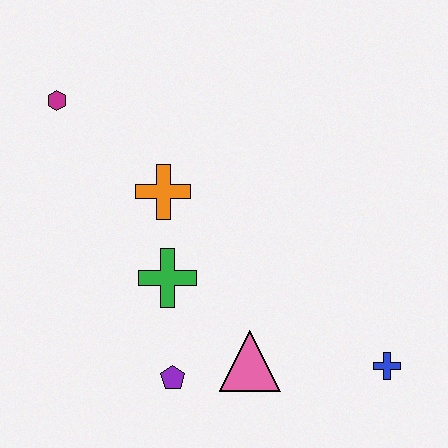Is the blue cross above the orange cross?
No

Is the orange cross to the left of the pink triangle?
Yes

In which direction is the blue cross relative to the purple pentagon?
The blue cross is to the right of the purple pentagon.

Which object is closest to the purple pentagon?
The pink triangle is closest to the purple pentagon.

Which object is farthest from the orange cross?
The blue cross is farthest from the orange cross.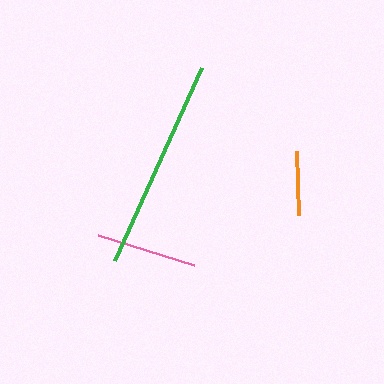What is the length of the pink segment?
The pink segment is approximately 101 pixels long.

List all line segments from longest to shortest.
From longest to shortest: green, pink, orange.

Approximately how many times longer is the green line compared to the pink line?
The green line is approximately 2.1 times the length of the pink line.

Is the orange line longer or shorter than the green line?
The green line is longer than the orange line.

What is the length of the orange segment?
The orange segment is approximately 64 pixels long.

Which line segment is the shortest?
The orange line is the shortest at approximately 64 pixels.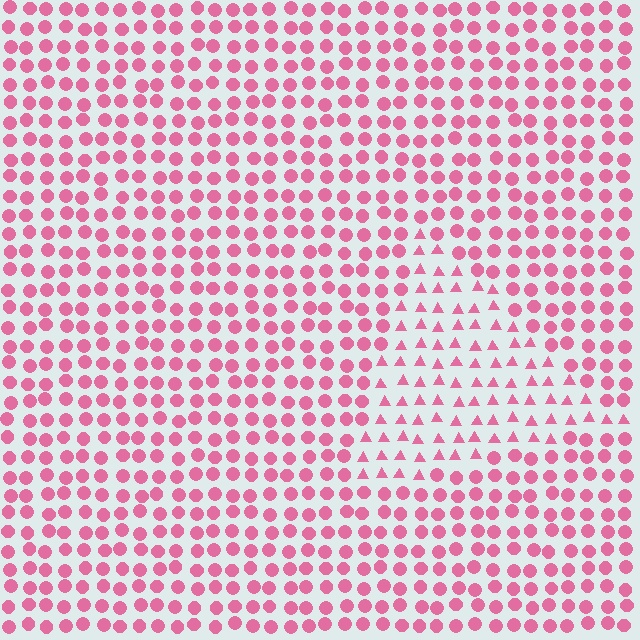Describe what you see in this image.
The image is filled with small pink elements arranged in a uniform grid. A triangle-shaped region contains triangles, while the surrounding area contains circles. The boundary is defined purely by the change in element shape.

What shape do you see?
I see a triangle.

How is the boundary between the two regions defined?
The boundary is defined by a change in element shape: triangles inside vs. circles outside. All elements share the same color and spacing.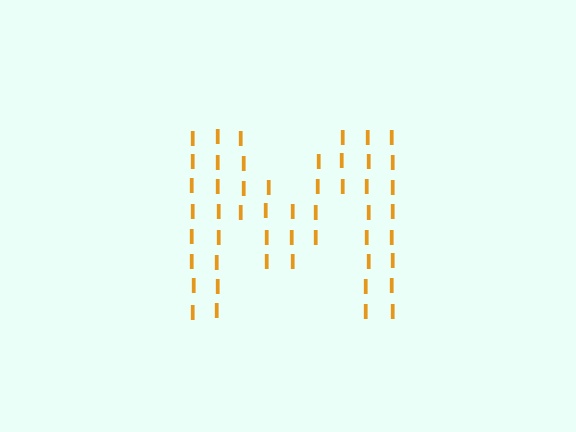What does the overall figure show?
The overall figure shows the letter M.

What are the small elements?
The small elements are letter I's.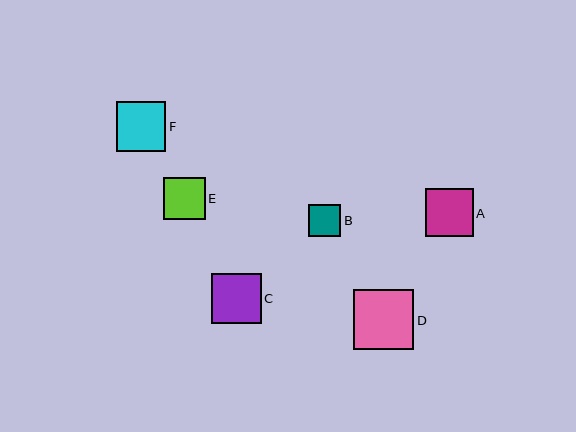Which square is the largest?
Square D is the largest with a size of approximately 60 pixels.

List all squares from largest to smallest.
From largest to smallest: D, C, F, A, E, B.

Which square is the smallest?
Square B is the smallest with a size of approximately 32 pixels.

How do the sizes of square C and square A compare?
Square C and square A are approximately the same size.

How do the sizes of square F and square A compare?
Square F and square A are approximately the same size.